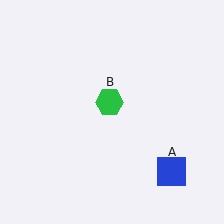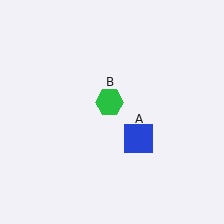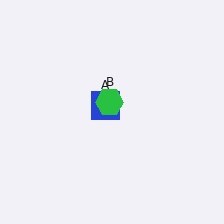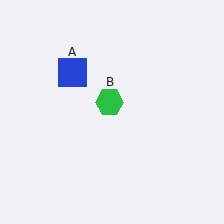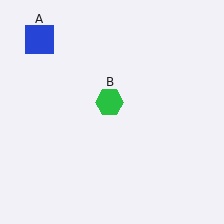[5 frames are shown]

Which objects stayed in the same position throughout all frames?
Green hexagon (object B) remained stationary.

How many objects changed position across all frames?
1 object changed position: blue square (object A).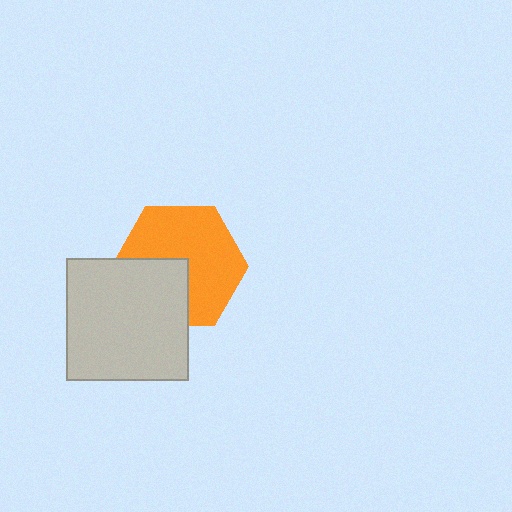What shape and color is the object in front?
The object in front is a light gray square.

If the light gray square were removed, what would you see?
You would see the complete orange hexagon.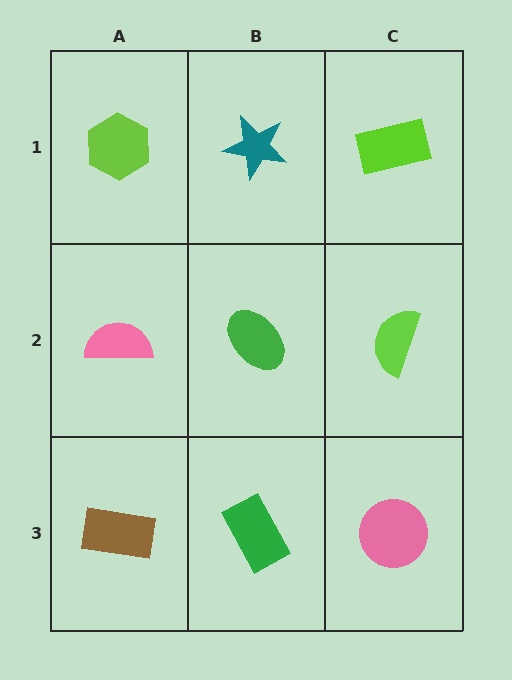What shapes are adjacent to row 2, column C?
A lime rectangle (row 1, column C), a pink circle (row 3, column C), a green ellipse (row 2, column B).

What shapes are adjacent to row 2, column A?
A lime hexagon (row 1, column A), a brown rectangle (row 3, column A), a green ellipse (row 2, column B).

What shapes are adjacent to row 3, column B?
A green ellipse (row 2, column B), a brown rectangle (row 3, column A), a pink circle (row 3, column C).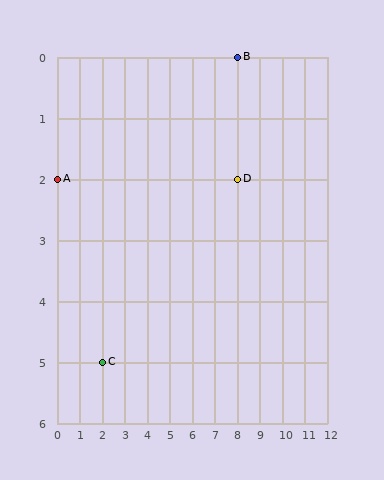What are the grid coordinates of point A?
Point A is at grid coordinates (0, 2).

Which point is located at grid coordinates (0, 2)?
Point A is at (0, 2).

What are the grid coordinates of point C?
Point C is at grid coordinates (2, 5).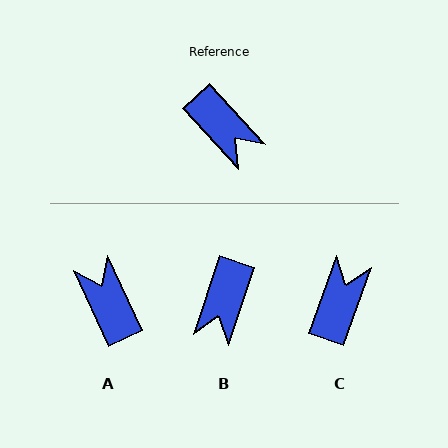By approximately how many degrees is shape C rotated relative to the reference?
Approximately 118 degrees counter-clockwise.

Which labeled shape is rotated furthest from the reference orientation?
A, about 162 degrees away.